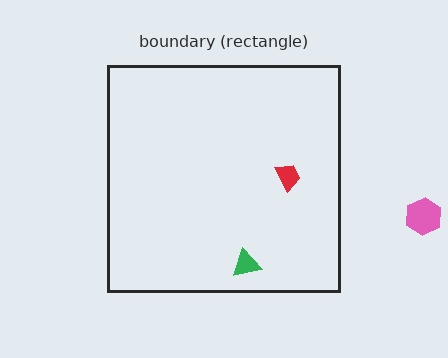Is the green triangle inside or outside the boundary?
Inside.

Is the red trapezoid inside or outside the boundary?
Inside.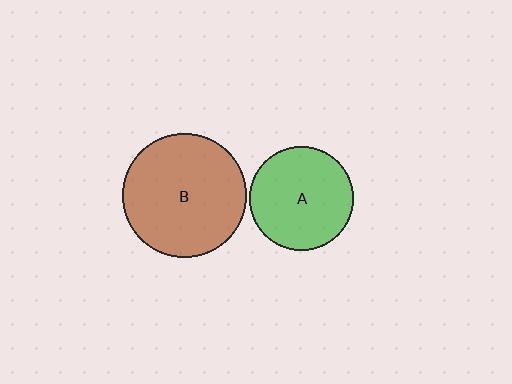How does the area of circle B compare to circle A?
Approximately 1.4 times.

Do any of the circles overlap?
No, none of the circles overlap.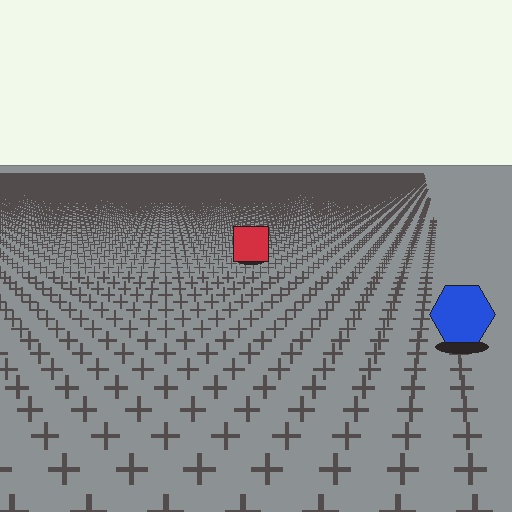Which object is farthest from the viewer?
The red square is farthest from the viewer. It appears smaller and the ground texture around it is denser.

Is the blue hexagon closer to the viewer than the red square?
Yes. The blue hexagon is closer — you can tell from the texture gradient: the ground texture is coarser near it.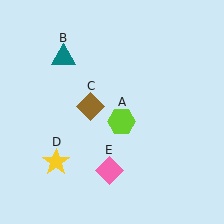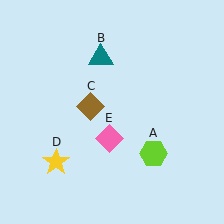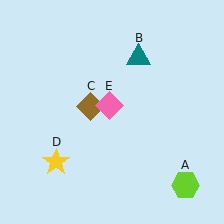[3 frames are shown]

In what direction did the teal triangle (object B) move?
The teal triangle (object B) moved right.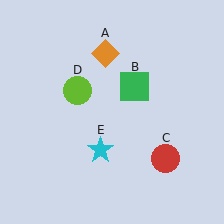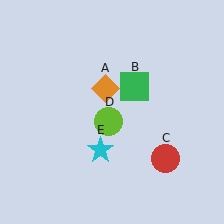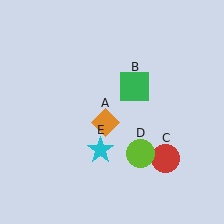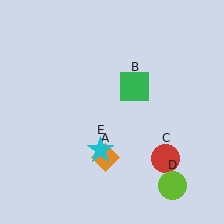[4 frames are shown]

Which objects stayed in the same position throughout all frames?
Green square (object B) and red circle (object C) and cyan star (object E) remained stationary.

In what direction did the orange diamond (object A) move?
The orange diamond (object A) moved down.